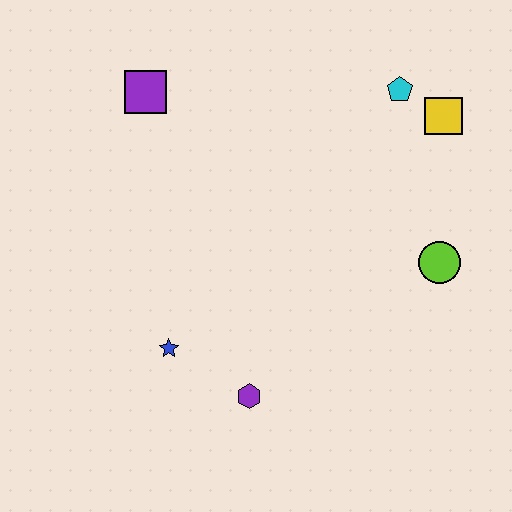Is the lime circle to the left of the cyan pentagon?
No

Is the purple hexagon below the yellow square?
Yes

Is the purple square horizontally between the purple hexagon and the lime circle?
No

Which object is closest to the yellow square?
The cyan pentagon is closest to the yellow square.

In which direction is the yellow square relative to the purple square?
The yellow square is to the right of the purple square.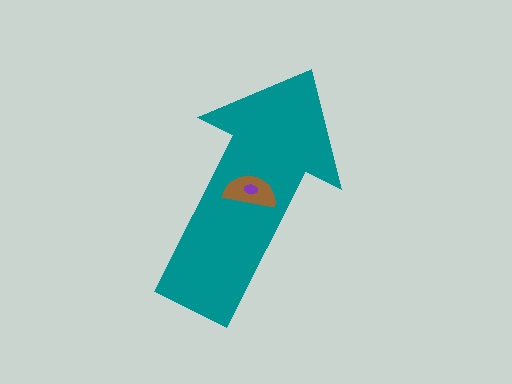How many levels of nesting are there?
3.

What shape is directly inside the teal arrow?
The brown semicircle.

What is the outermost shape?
The teal arrow.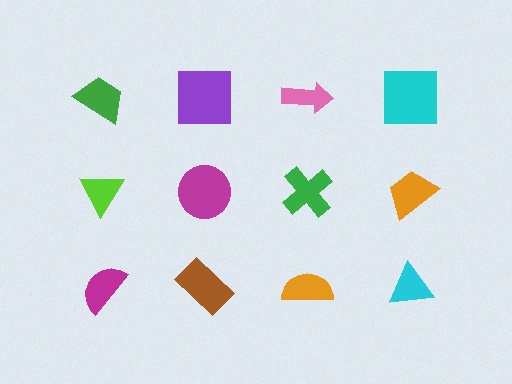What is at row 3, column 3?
An orange semicircle.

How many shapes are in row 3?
4 shapes.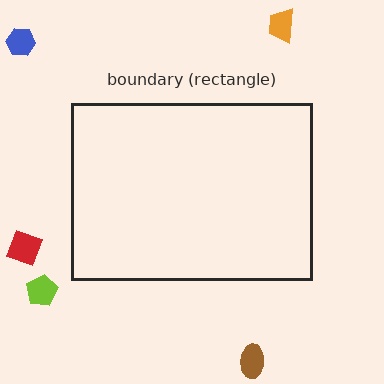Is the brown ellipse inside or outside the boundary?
Outside.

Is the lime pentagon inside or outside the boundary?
Outside.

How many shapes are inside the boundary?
0 inside, 5 outside.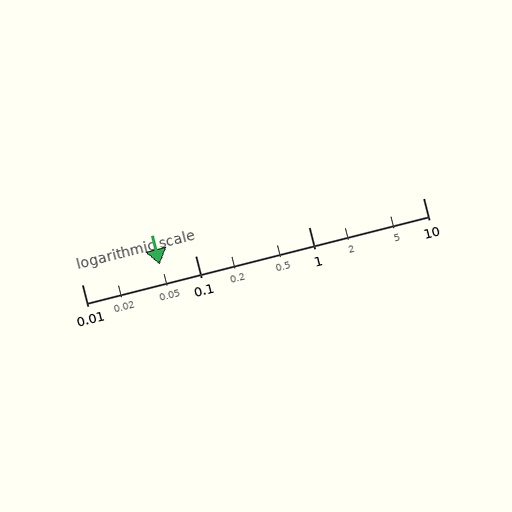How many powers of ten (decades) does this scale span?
The scale spans 3 decades, from 0.01 to 10.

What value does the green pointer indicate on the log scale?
The pointer indicates approximately 0.049.